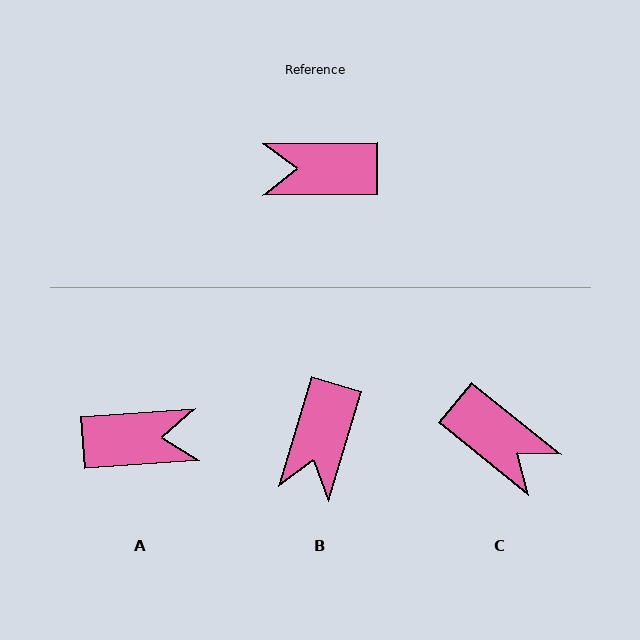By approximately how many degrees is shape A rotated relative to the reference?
Approximately 176 degrees clockwise.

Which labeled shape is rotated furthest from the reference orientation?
A, about 176 degrees away.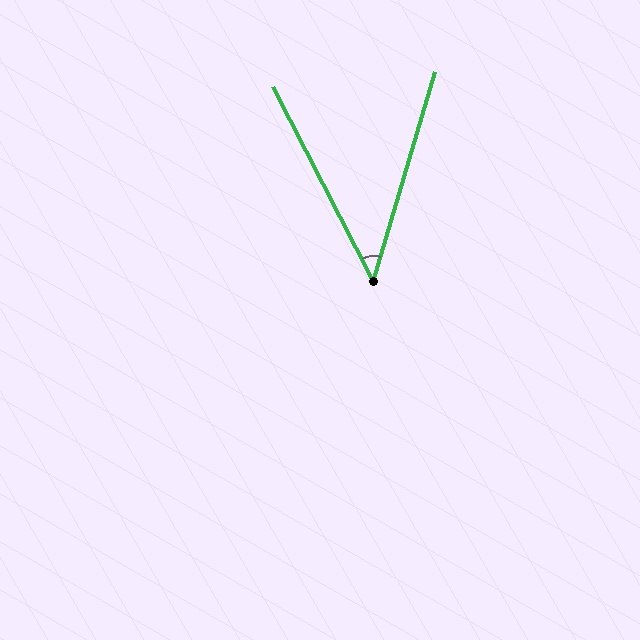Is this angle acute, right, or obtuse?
It is acute.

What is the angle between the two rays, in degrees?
Approximately 44 degrees.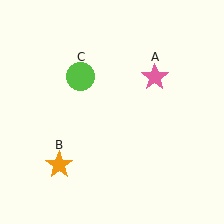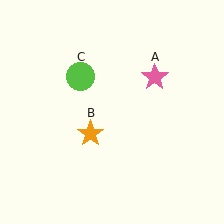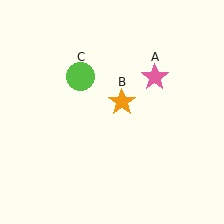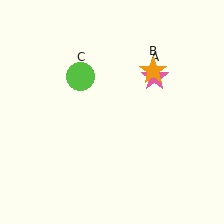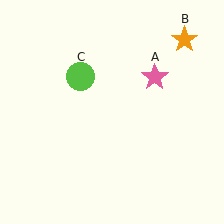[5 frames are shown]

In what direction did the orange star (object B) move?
The orange star (object B) moved up and to the right.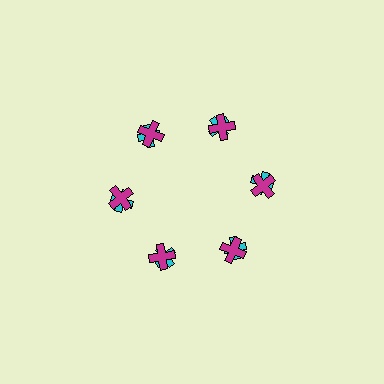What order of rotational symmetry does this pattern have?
This pattern has 6-fold rotational symmetry.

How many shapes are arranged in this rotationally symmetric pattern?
There are 12 shapes, arranged in 6 groups of 2.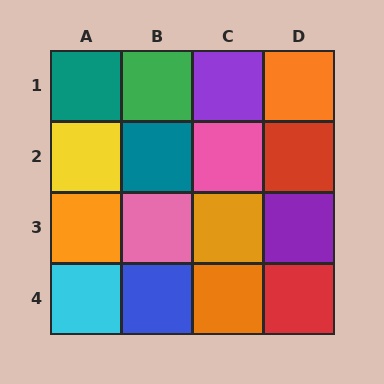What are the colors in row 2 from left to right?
Yellow, teal, pink, red.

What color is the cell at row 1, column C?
Purple.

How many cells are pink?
2 cells are pink.